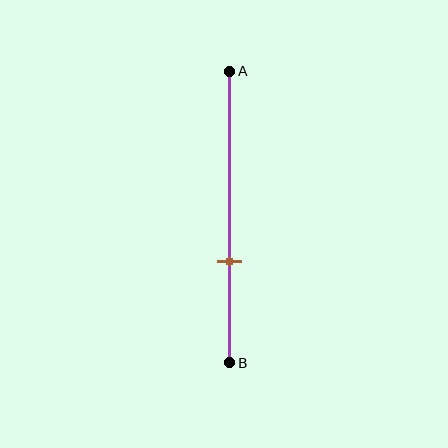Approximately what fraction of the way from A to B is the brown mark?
The brown mark is approximately 65% of the way from A to B.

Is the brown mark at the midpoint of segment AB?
No, the mark is at about 65% from A, not at the 50% midpoint.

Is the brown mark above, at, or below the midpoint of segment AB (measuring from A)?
The brown mark is below the midpoint of segment AB.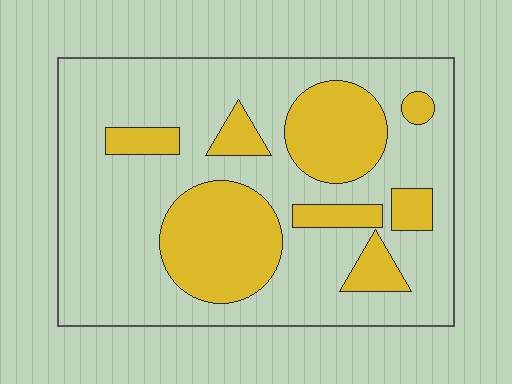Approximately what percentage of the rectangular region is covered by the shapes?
Approximately 30%.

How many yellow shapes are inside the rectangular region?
8.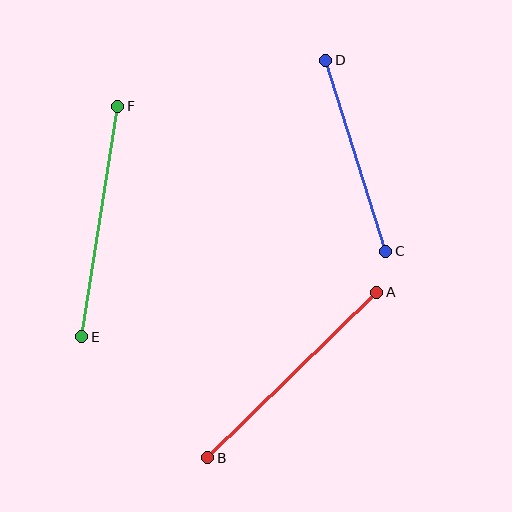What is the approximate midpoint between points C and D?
The midpoint is at approximately (356, 156) pixels.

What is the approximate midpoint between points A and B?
The midpoint is at approximately (292, 375) pixels.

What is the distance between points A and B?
The distance is approximately 237 pixels.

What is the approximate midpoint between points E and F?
The midpoint is at approximately (100, 222) pixels.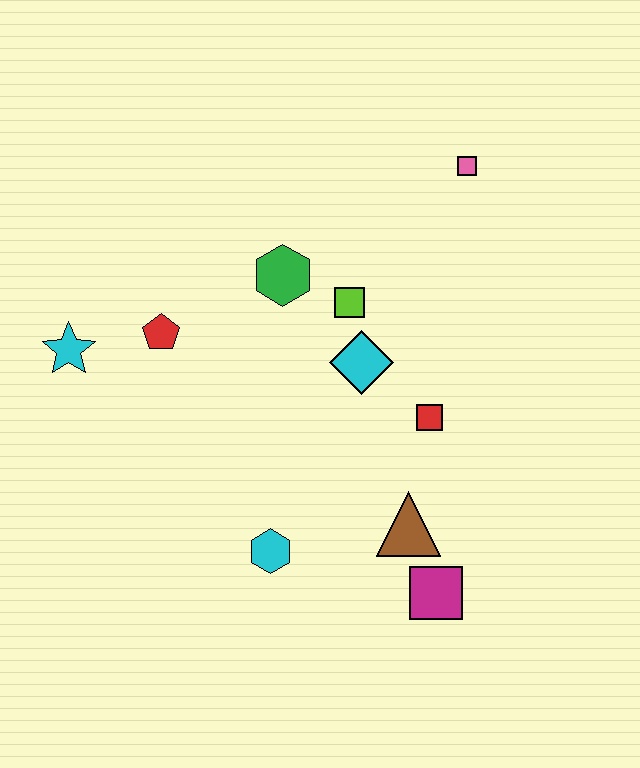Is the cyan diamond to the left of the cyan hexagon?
No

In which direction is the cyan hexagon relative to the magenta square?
The cyan hexagon is to the left of the magenta square.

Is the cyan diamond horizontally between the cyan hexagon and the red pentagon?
No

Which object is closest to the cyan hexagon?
The brown triangle is closest to the cyan hexagon.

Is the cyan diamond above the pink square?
No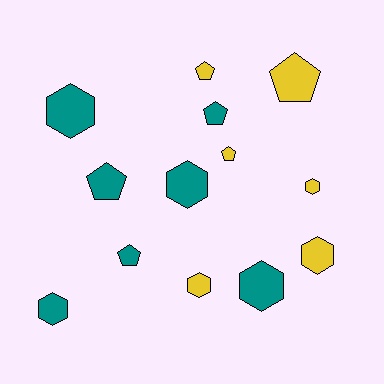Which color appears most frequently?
Teal, with 7 objects.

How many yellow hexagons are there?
There are 3 yellow hexagons.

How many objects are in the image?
There are 13 objects.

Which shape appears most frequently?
Hexagon, with 7 objects.